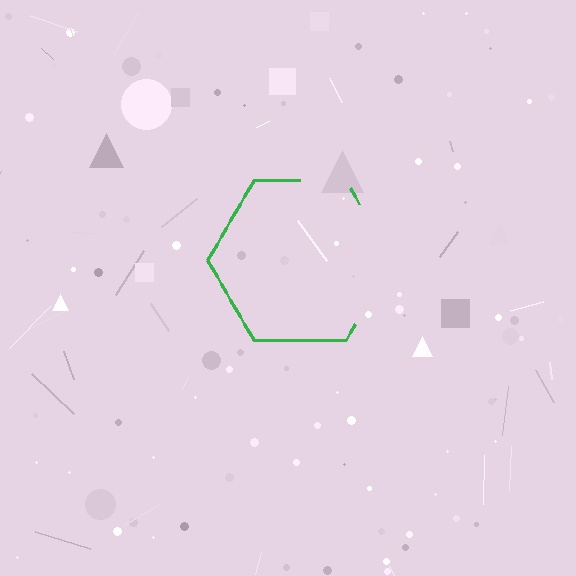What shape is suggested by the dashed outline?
The dashed outline suggests a hexagon.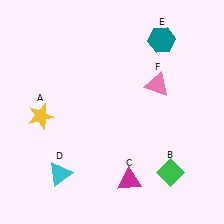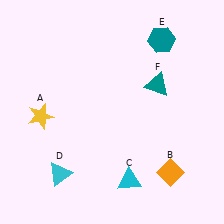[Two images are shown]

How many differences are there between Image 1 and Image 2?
There are 3 differences between the two images.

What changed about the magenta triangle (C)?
In Image 1, C is magenta. In Image 2, it changed to cyan.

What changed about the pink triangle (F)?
In Image 1, F is pink. In Image 2, it changed to teal.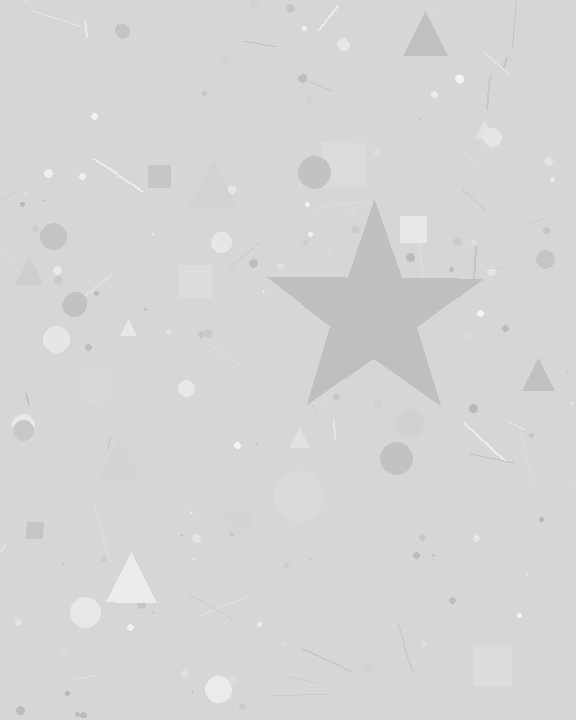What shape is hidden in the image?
A star is hidden in the image.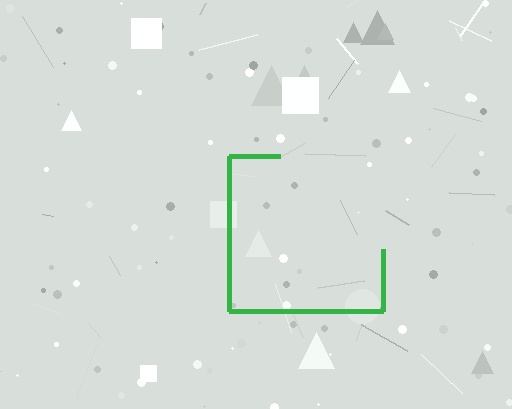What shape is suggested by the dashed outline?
The dashed outline suggests a square.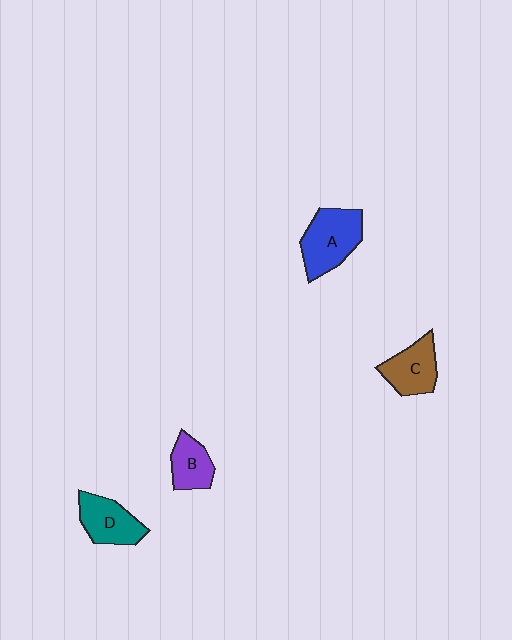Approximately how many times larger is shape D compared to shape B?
Approximately 1.3 times.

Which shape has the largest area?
Shape A (blue).